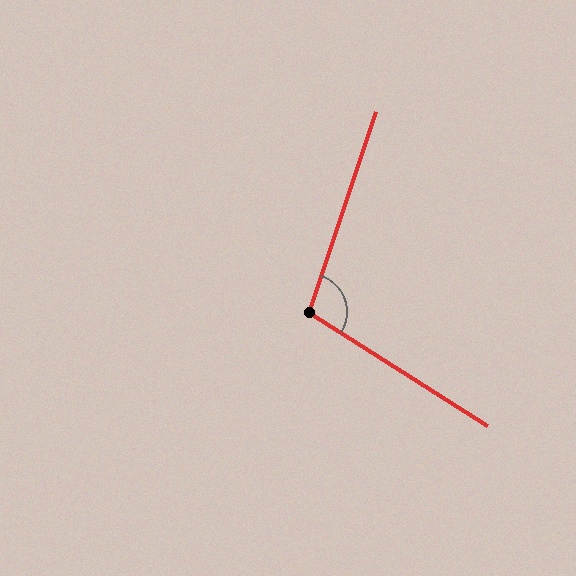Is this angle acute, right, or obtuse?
It is obtuse.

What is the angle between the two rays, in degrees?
Approximately 104 degrees.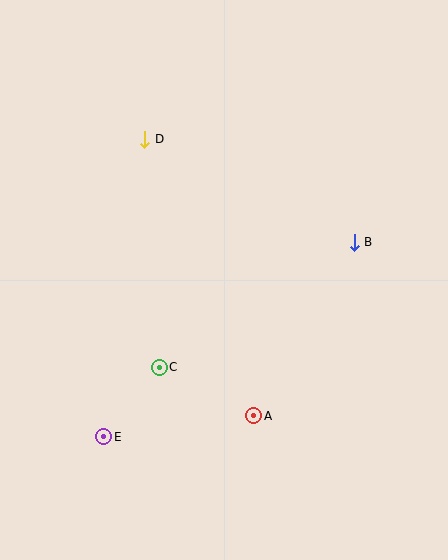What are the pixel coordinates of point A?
Point A is at (254, 416).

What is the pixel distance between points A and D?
The distance between A and D is 298 pixels.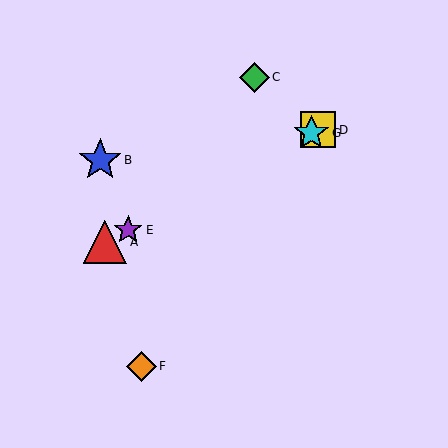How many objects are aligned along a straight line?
4 objects (A, D, E, G) are aligned along a straight line.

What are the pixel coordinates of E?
Object E is at (128, 230).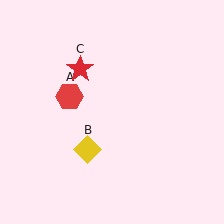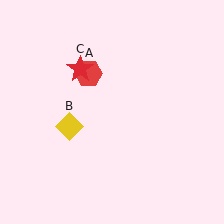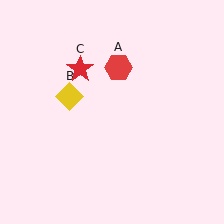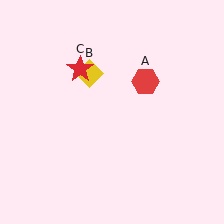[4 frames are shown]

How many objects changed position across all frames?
2 objects changed position: red hexagon (object A), yellow diamond (object B).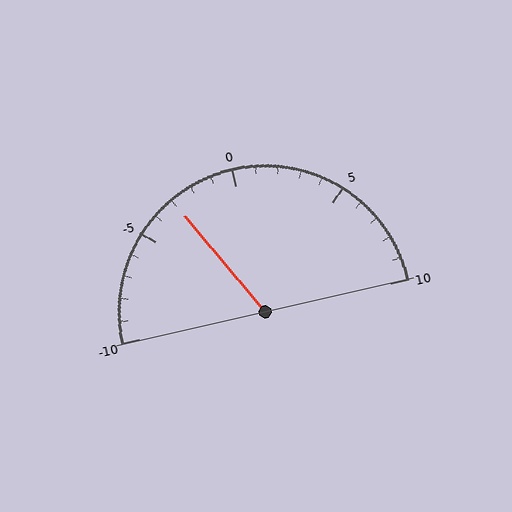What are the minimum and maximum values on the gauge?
The gauge ranges from -10 to 10.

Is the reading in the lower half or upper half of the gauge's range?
The reading is in the lower half of the range (-10 to 10).